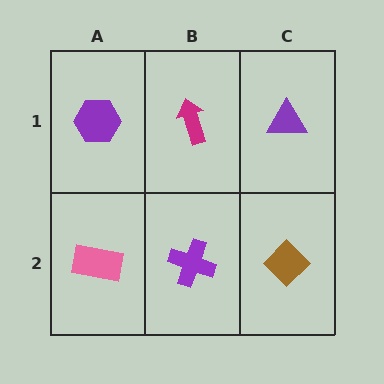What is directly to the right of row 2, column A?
A purple cross.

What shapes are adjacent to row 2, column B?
A magenta arrow (row 1, column B), a pink rectangle (row 2, column A), a brown diamond (row 2, column C).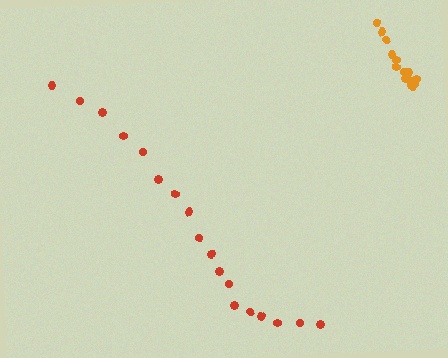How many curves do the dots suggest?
There are 2 distinct paths.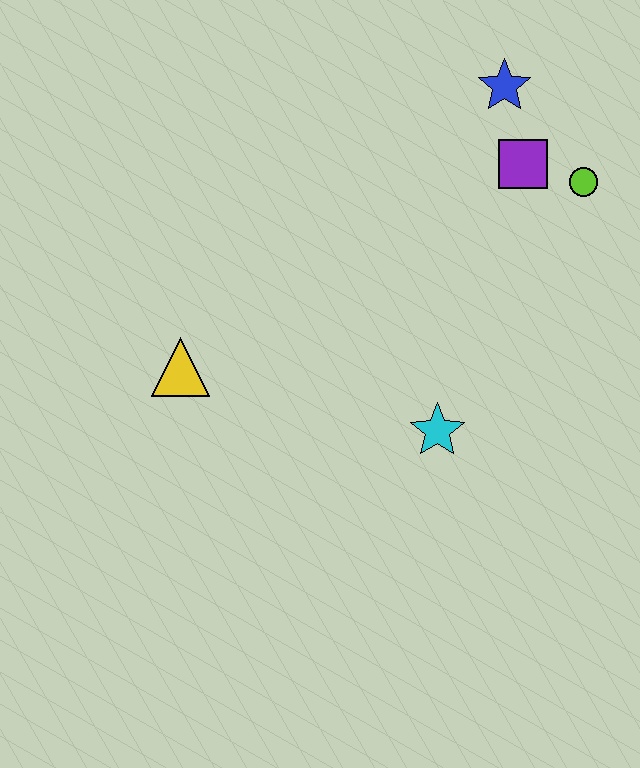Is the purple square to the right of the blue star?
Yes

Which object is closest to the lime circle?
The purple square is closest to the lime circle.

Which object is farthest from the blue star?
The yellow triangle is farthest from the blue star.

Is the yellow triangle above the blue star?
No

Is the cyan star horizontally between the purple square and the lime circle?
No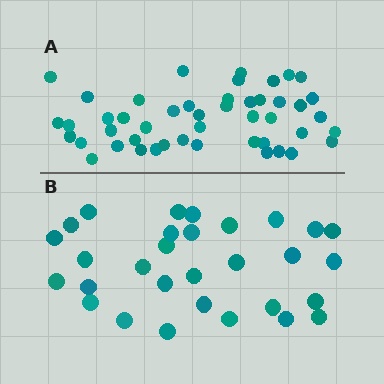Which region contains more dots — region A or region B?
Region A (the top region) has more dots.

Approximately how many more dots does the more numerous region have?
Region A has approximately 15 more dots than region B.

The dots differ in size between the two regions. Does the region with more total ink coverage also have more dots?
No. Region B has more total ink coverage because its dots are larger, but region A actually contains more individual dots. Total area can be misleading — the number of items is what matters here.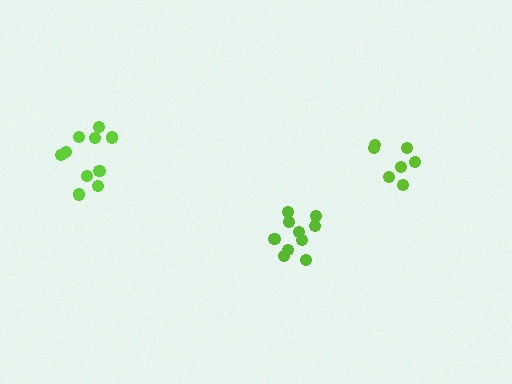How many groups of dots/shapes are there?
There are 3 groups.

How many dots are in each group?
Group 1: 10 dots, Group 2: 10 dots, Group 3: 7 dots (27 total).